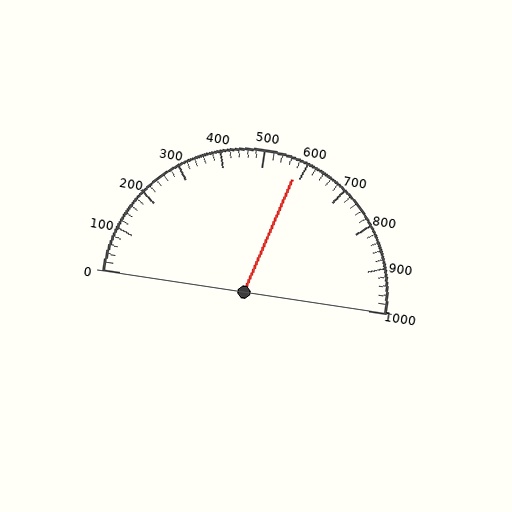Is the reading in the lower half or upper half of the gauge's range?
The reading is in the upper half of the range (0 to 1000).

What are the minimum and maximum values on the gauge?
The gauge ranges from 0 to 1000.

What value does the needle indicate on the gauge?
The needle indicates approximately 580.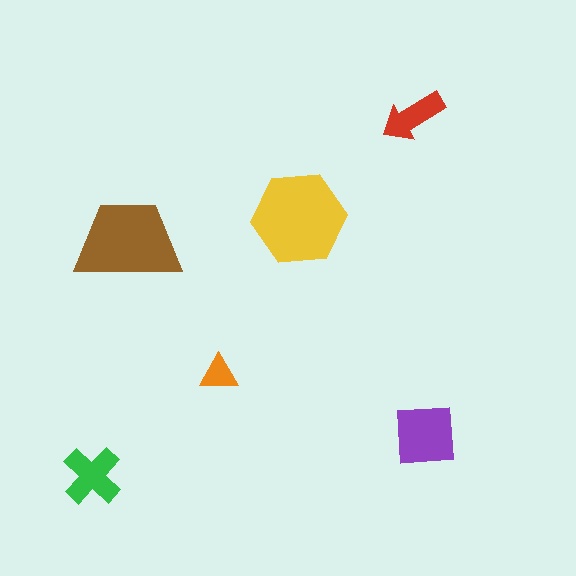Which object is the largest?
The yellow hexagon.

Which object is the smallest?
The orange triangle.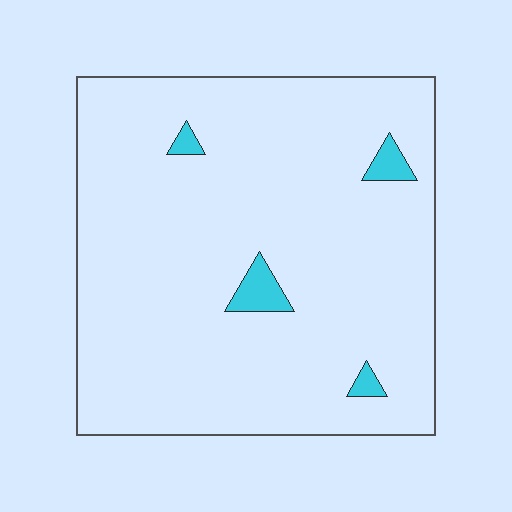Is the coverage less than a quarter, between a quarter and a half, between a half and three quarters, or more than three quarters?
Less than a quarter.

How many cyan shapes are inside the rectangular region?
4.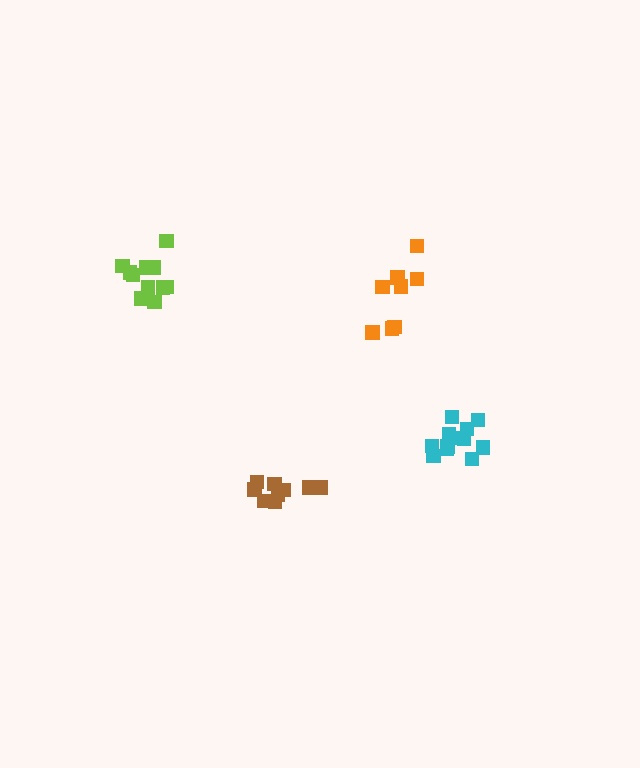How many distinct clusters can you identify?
There are 4 distinct clusters.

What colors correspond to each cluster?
The clusters are colored: brown, cyan, lime, orange.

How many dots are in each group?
Group 1: 9 dots, Group 2: 12 dots, Group 3: 11 dots, Group 4: 8 dots (40 total).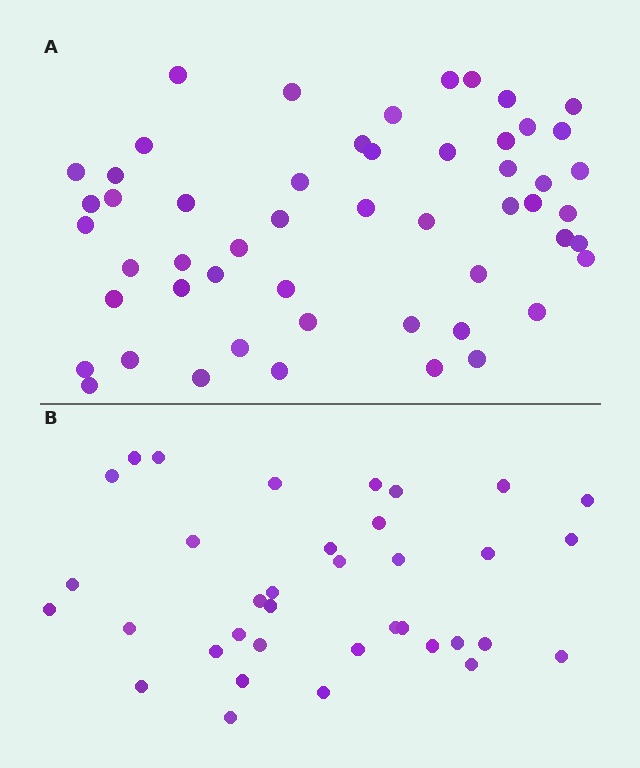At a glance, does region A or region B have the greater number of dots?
Region A (the top region) has more dots.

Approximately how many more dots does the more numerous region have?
Region A has approximately 15 more dots than region B.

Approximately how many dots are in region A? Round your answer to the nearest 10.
About 50 dots. (The exact count is 53, which rounds to 50.)